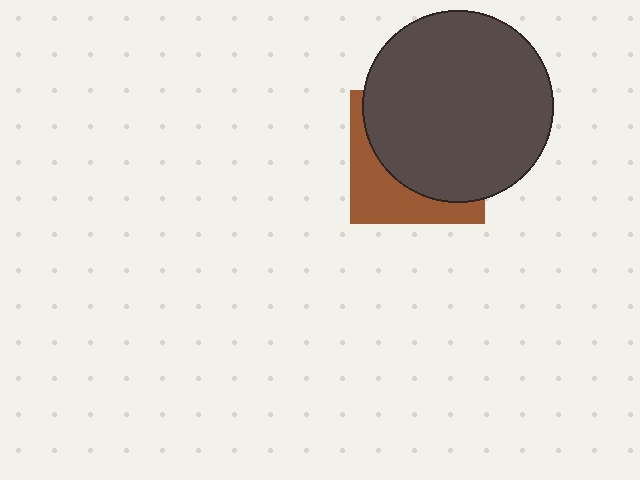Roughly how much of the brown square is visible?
A small part of it is visible (roughly 34%).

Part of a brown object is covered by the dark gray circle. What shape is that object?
It is a square.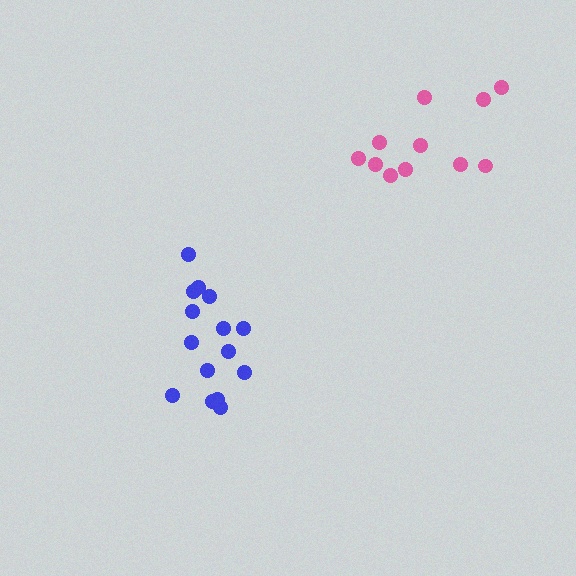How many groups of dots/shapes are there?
There are 2 groups.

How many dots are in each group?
Group 1: 11 dots, Group 2: 15 dots (26 total).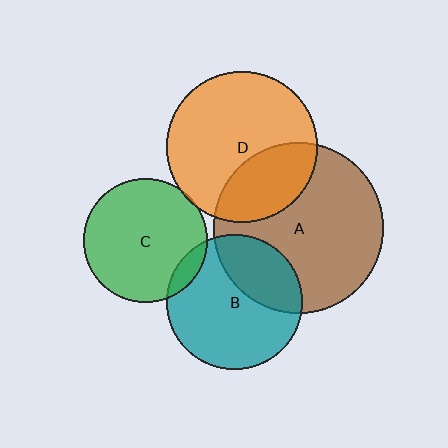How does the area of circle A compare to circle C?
Approximately 1.9 times.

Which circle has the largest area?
Circle A (brown).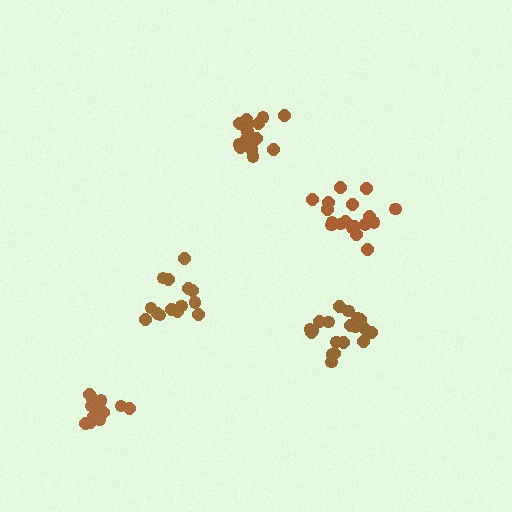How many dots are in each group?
Group 1: 19 dots, Group 2: 14 dots, Group 3: 18 dots, Group 4: 13 dots, Group 5: 18 dots (82 total).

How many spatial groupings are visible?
There are 5 spatial groupings.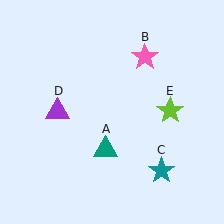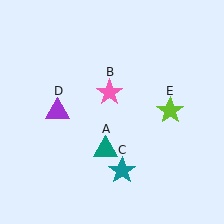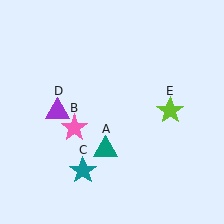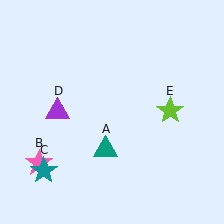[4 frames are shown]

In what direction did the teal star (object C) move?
The teal star (object C) moved left.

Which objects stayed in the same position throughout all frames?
Teal triangle (object A) and purple triangle (object D) and lime star (object E) remained stationary.